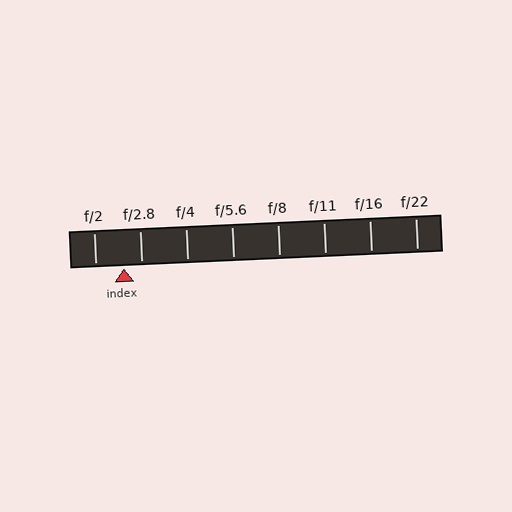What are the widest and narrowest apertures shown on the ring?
The widest aperture shown is f/2 and the narrowest is f/22.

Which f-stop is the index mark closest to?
The index mark is closest to f/2.8.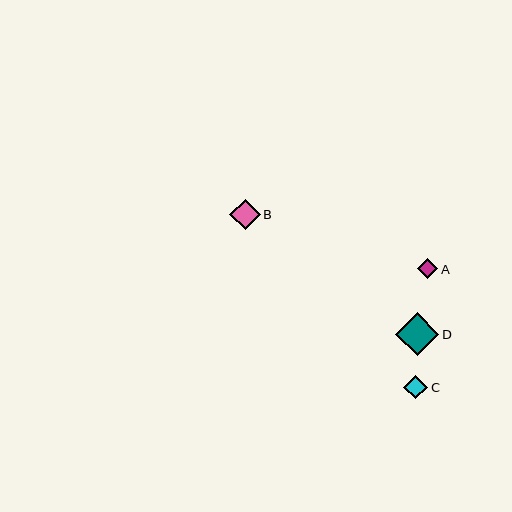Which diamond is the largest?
Diamond D is the largest with a size of approximately 43 pixels.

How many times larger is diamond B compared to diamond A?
Diamond B is approximately 1.5 times the size of diamond A.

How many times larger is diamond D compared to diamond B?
Diamond D is approximately 1.4 times the size of diamond B.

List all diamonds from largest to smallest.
From largest to smallest: D, B, C, A.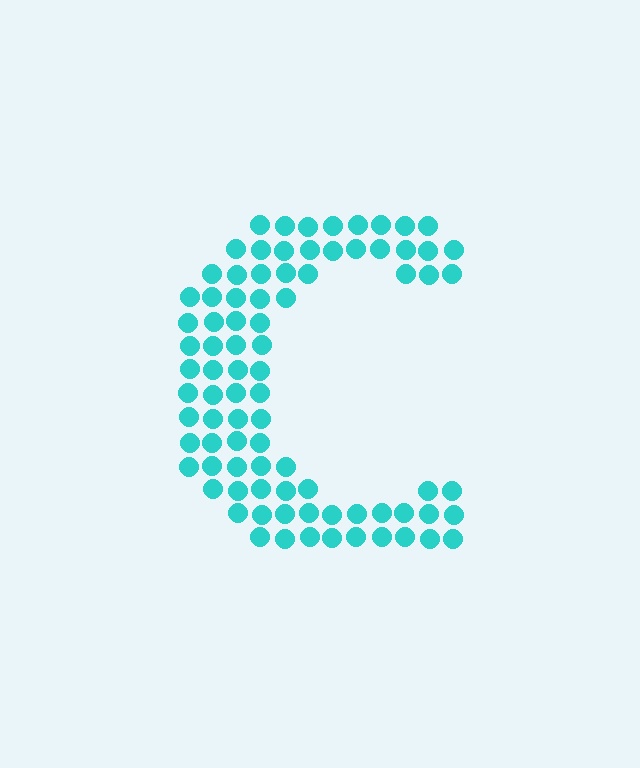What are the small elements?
The small elements are circles.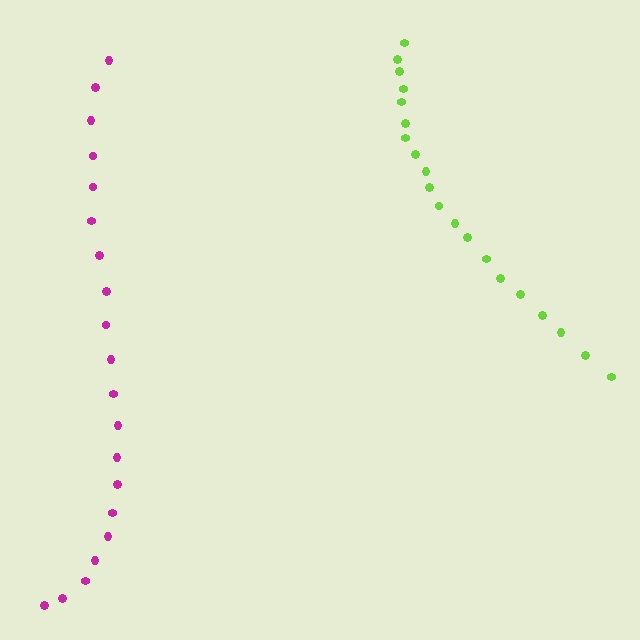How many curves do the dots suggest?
There are 2 distinct paths.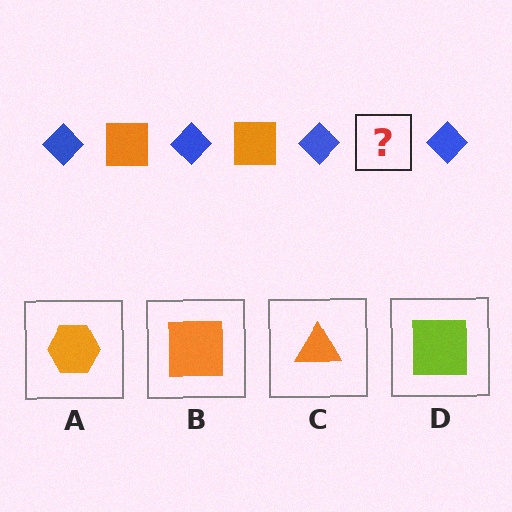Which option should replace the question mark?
Option B.